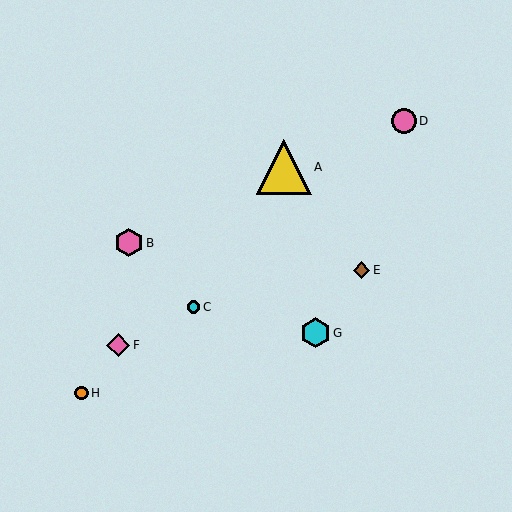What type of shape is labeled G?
Shape G is a cyan hexagon.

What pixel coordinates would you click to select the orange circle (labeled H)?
Click at (81, 393) to select the orange circle H.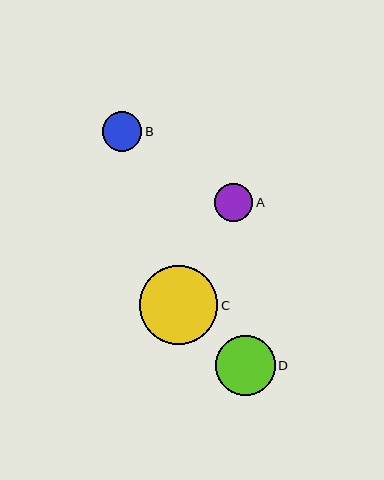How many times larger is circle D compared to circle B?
Circle D is approximately 1.5 times the size of circle B.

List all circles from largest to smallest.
From largest to smallest: C, D, B, A.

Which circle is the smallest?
Circle A is the smallest with a size of approximately 38 pixels.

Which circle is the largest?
Circle C is the largest with a size of approximately 79 pixels.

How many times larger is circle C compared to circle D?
Circle C is approximately 1.3 times the size of circle D.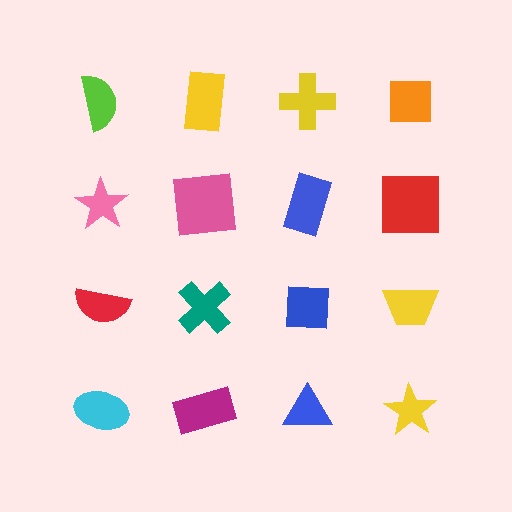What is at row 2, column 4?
A red square.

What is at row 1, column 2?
A yellow rectangle.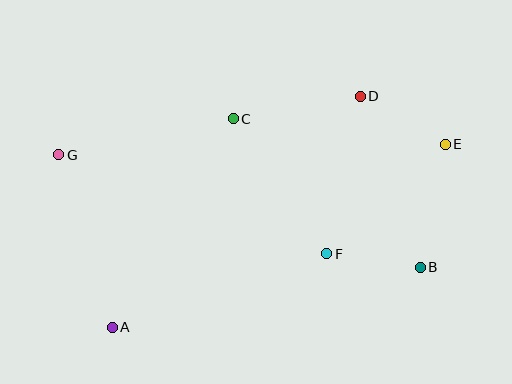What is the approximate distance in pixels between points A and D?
The distance between A and D is approximately 339 pixels.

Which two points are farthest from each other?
Points E and G are farthest from each other.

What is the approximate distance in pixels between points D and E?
The distance between D and E is approximately 98 pixels.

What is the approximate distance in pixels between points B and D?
The distance between B and D is approximately 181 pixels.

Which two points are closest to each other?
Points B and F are closest to each other.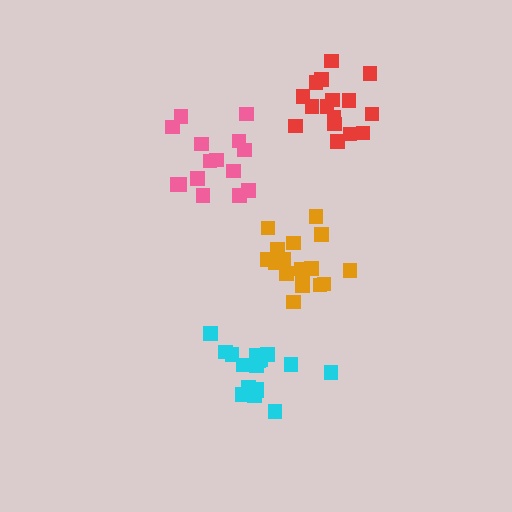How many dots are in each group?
Group 1: 17 dots, Group 2: 19 dots, Group 3: 15 dots, Group 4: 17 dots (68 total).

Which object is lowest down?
The cyan cluster is bottommost.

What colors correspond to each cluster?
The clusters are colored: red, orange, pink, cyan.